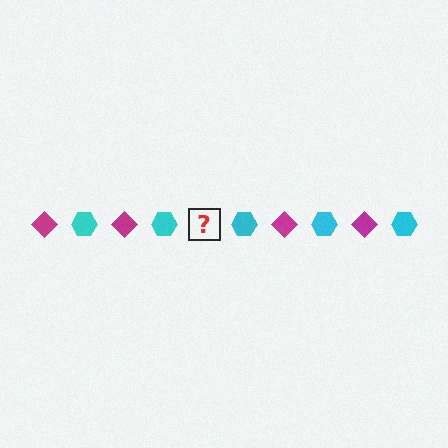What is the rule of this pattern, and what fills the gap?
The rule is that the pattern alternates between magenta diamond and cyan hexagon. The gap should be filled with a magenta diamond.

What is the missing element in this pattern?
The missing element is a magenta diamond.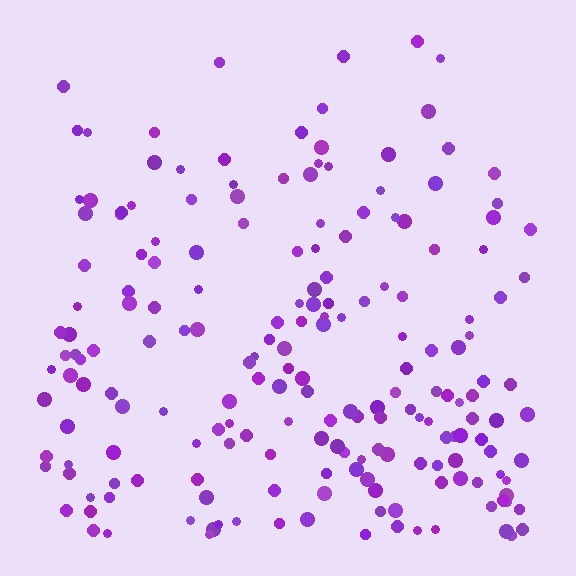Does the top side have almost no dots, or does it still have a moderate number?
Still a moderate number, just noticeably fewer than the bottom.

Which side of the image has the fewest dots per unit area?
The top.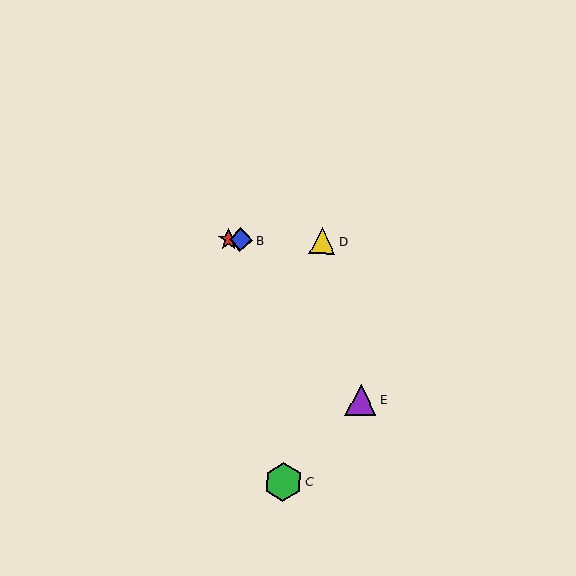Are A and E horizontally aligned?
No, A is at y≈240 and E is at y≈400.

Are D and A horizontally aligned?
Yes, both are at y≈241.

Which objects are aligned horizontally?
Objects A, B, D are aligned horizontally.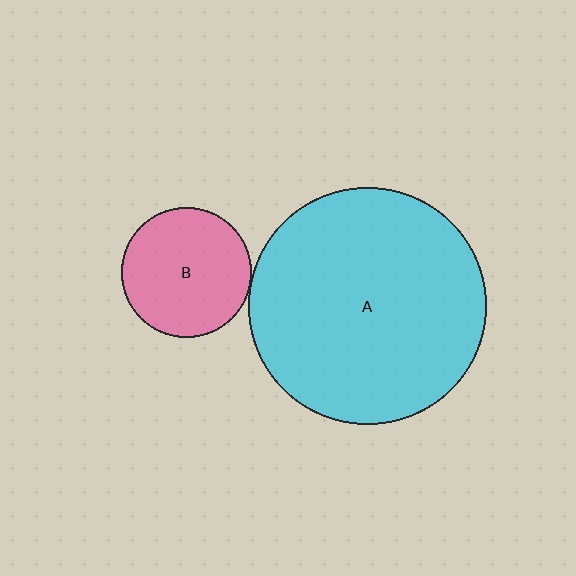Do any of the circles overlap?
No, none of the circles overlap.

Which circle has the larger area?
Circle A (cyan).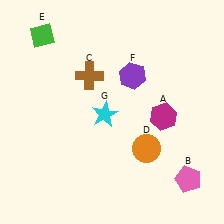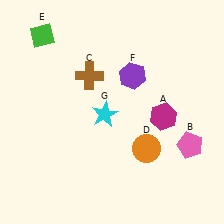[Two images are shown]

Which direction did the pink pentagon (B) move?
The pink pentagon (B) moved up.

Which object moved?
The pink pentagon (B) moved up.